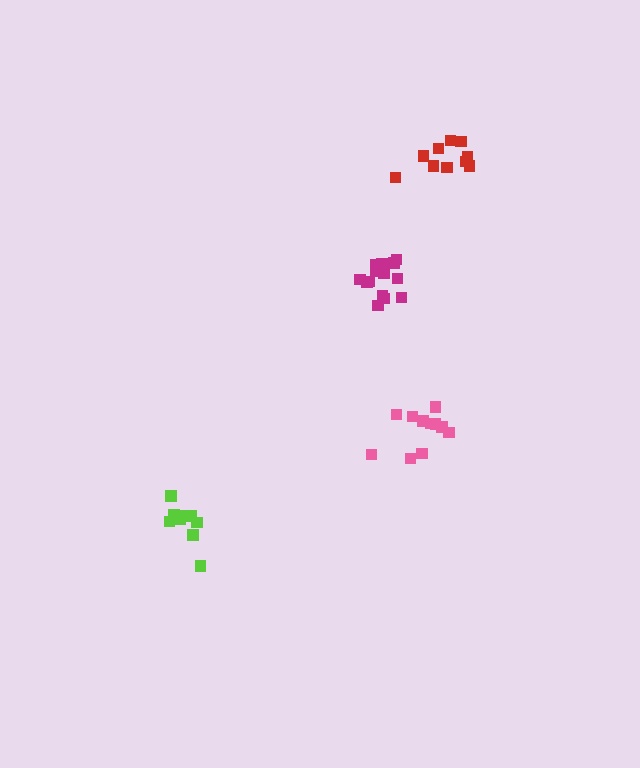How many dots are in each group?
Group 1: 10 dots, Group 2: 10 dots, Group 3: 11 dots, Group 4: 15 dots (46 total).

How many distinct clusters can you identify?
There are 4 distinct clusters.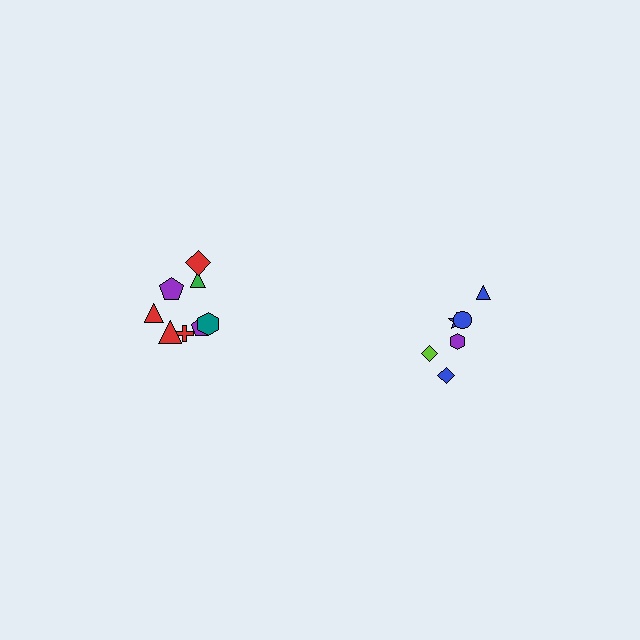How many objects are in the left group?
There are 8 objects.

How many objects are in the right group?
There are 6 objects.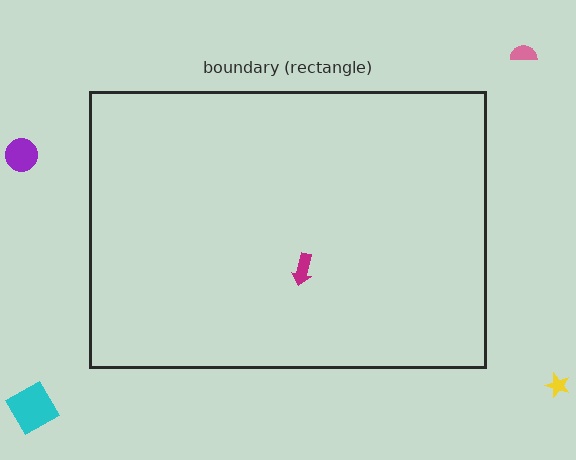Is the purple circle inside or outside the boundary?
Outside.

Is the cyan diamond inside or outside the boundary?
Outside.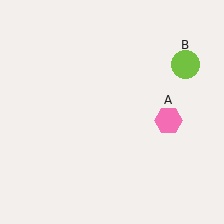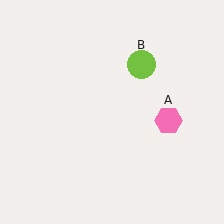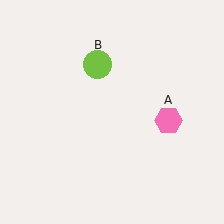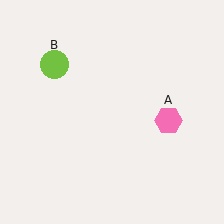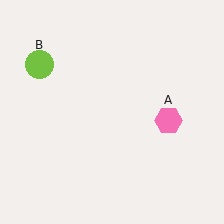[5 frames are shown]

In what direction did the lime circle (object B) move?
The lime circle (object B) moved left.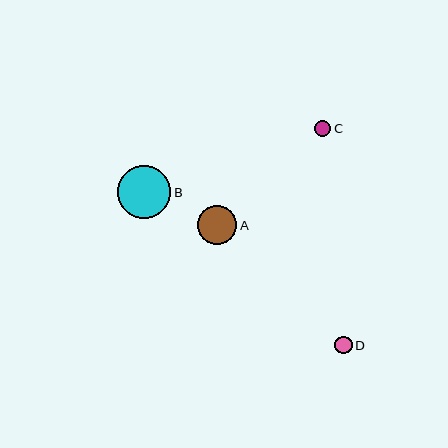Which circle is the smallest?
Circle C is the smallest with a size of approximately 16 pixels.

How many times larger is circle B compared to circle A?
Circle B is approximately 1.3 times the size of circle A.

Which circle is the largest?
Circle B is the largest with a size of approximately 53 pixels.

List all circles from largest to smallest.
From largest to smallest: B, A, D, C.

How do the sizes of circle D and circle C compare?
Circle D and circle C are approximately the same size.